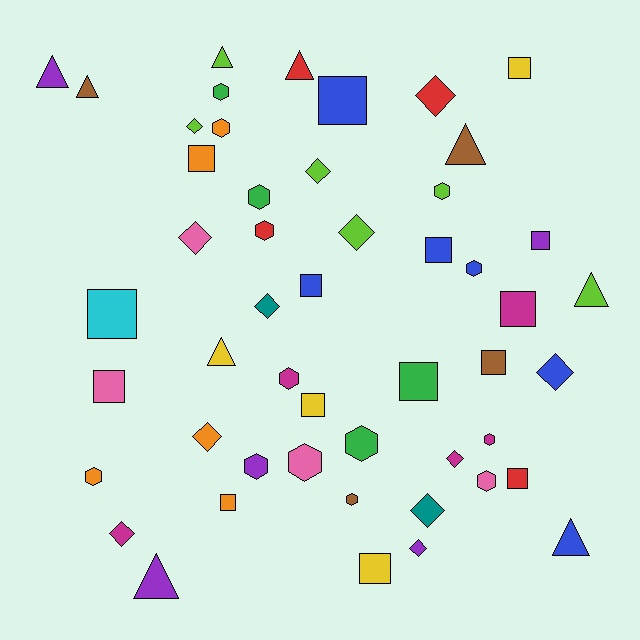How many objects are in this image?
There are 50 objects.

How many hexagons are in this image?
There are 14 hexagons.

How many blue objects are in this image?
There are 6 blue objects.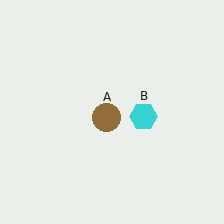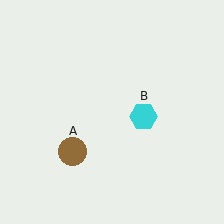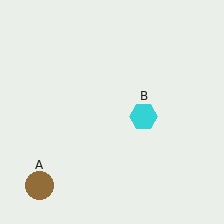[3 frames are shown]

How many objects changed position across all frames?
1 object changed position: brown circle (object A).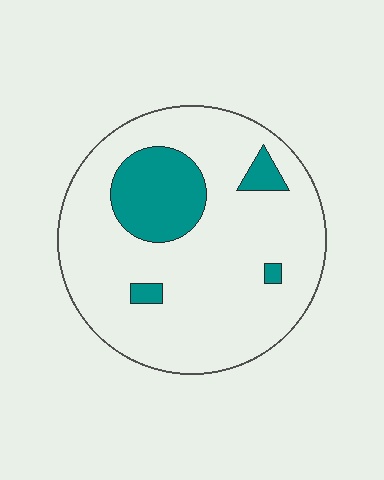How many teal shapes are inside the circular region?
4.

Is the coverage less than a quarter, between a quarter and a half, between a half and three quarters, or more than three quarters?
Less than a quarter.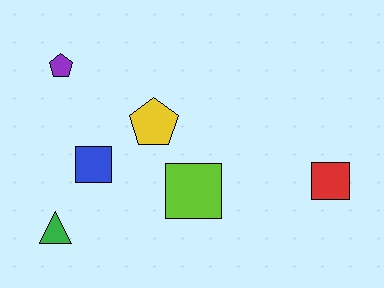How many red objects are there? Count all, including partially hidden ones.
There is 1 red object.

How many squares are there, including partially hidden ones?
There are 3 squares.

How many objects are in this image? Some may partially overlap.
There are 6 objects.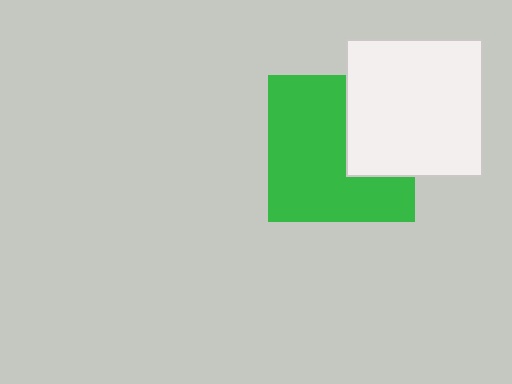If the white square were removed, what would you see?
You would see the complete green square.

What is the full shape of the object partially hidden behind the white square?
The partially hidden object is a green square.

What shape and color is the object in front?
The object in front is a white square.